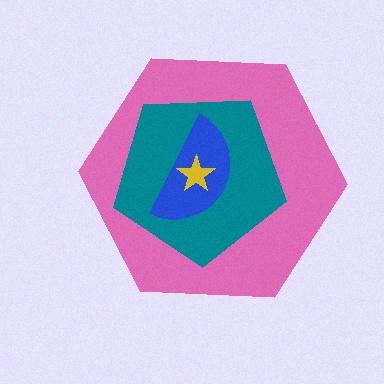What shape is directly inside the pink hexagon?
The teal pentagon.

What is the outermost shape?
The pink hexagon.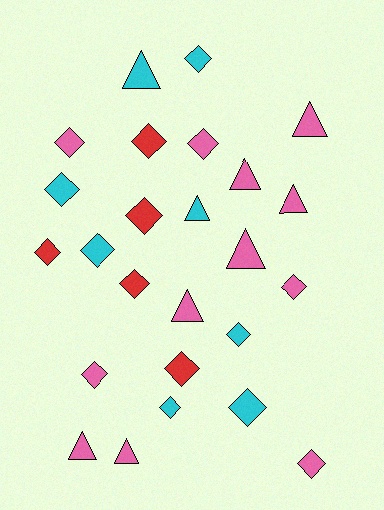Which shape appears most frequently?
Diamond, with 16 objects.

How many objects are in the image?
There are 25 objects.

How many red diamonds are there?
There are 5 red diamonds.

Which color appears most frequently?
Pink, with 12 objects.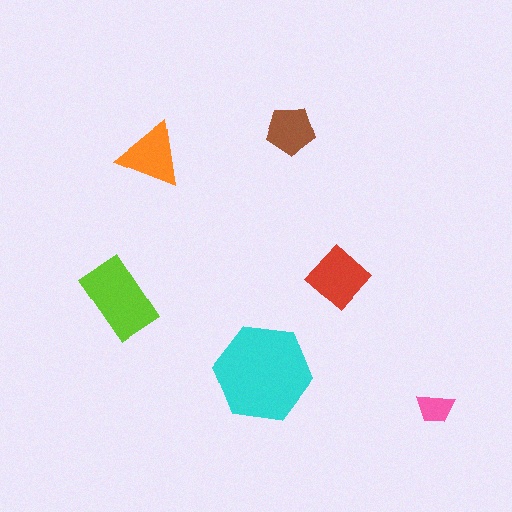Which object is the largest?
The cyan hexagon.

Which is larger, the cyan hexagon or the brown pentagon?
The cyan hexagon.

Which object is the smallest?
The pink trapezoid.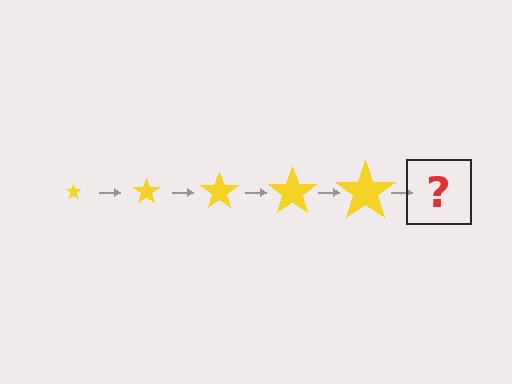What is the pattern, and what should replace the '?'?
The pattern is that the star gets progressively larger each step. The '?' should be a yellow star, larger than the previous one.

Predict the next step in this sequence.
The next step is a yellow star, larger than the previous one.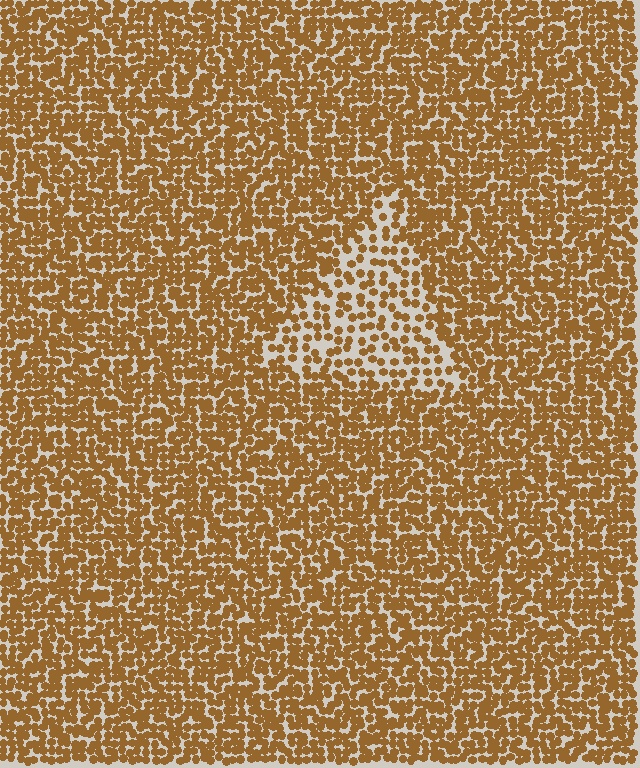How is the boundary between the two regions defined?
The boundary is defined by a change in element density (approximately 2.0x ratio). All elements are the same color, size, and shape.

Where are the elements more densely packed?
The elements are more densely packed outside the triangle boundary.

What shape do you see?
I see a triangle.